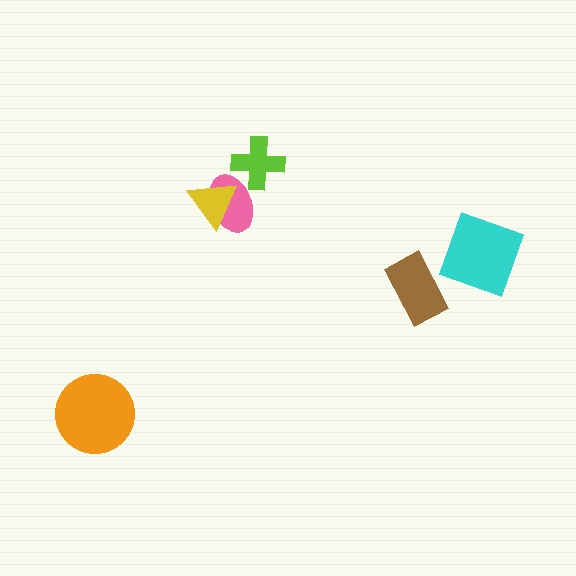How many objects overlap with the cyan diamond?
0 objects overlap with the cyan diamond.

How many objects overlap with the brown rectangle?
0 objects overlap with the brown rectangle.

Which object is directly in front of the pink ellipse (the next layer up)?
The lime cross is directly in front of the pink ellipse.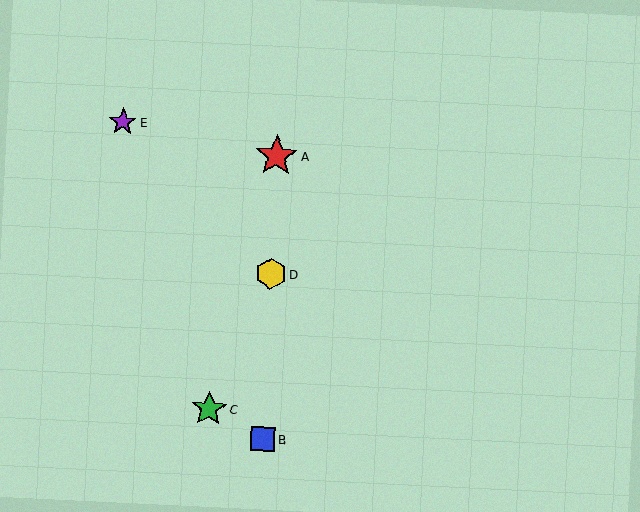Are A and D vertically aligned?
Yes, both are at x≈277.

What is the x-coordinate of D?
Object D is at x≈271.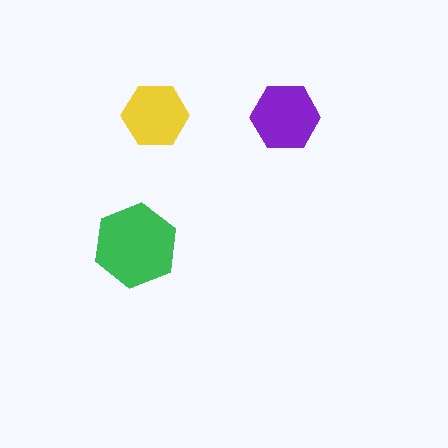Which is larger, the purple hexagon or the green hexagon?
The green one.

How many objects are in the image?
There are 3 objects in the image.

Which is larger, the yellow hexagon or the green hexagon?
The green one.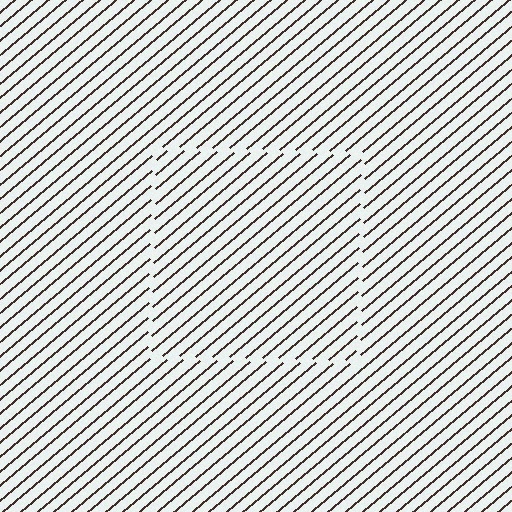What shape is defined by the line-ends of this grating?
An illusory square. The interior of the shape contains the same grating, shifted by half a period — the contour is defined by the phase discontinuity where line-ends from the inner and outer gratings abut.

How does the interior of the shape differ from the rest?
The interior of the shape contains the same grating, shifted by half a period — the contour is defined by the phase discontinuity where line-ends from the inner and outer gratings abut.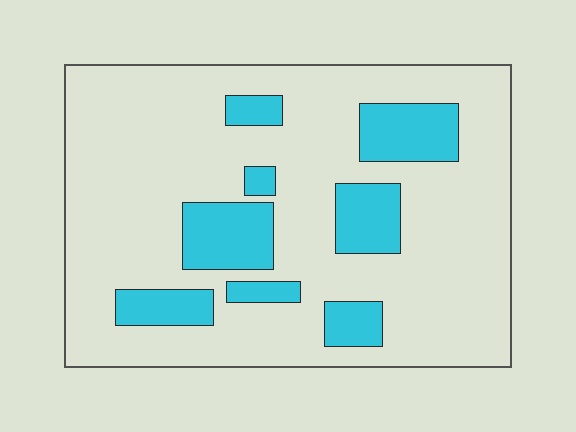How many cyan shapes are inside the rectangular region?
8.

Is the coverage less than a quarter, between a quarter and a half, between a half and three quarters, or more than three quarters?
Less than a quarter.